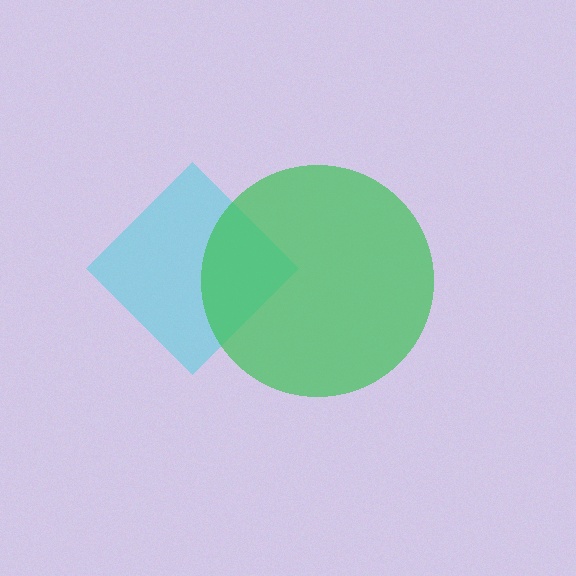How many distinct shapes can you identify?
There are 2 distinct shapes: a cyan diamond, a green circle.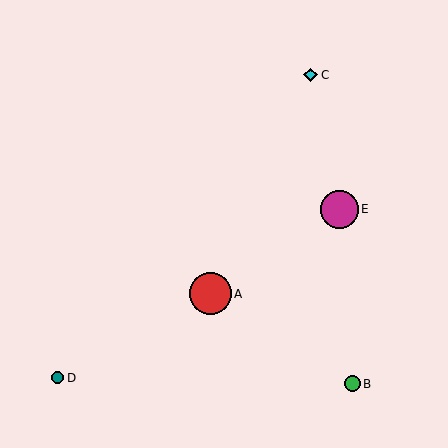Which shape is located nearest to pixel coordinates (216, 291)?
The red circle (labeled A) at (210, 294) is nearest to that location.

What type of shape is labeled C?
Shape C is a cyan diamond.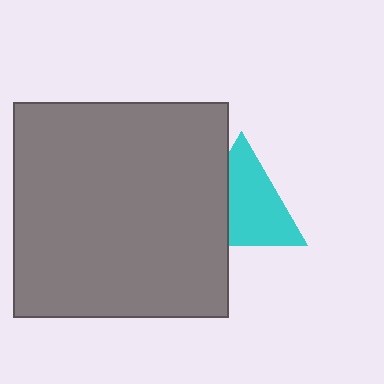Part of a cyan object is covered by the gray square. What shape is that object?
It is a triangle.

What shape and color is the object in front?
The object in front is a gray square.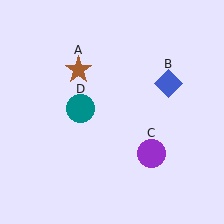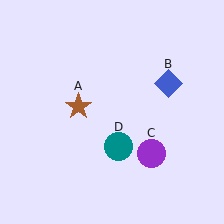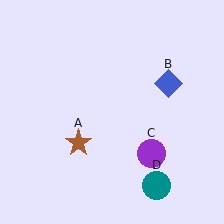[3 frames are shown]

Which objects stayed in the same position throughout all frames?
Blue diamond (object B) and purple circle (object C) remained stationary.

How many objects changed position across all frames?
2 objects changed position: brown star (object A), teal circle (object D).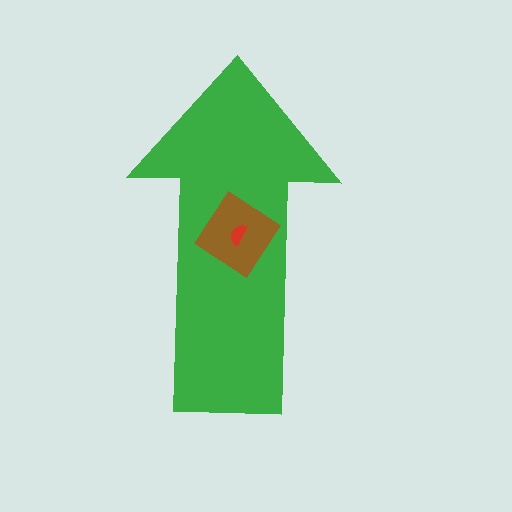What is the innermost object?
The red semicircle.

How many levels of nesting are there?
3.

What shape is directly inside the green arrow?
The brown diamond.